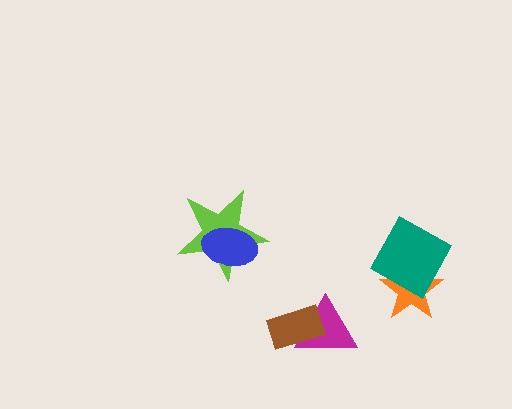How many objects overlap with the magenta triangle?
1 object overlaps with the magenta triangle.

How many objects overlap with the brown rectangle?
1 object overlaps with the brown rectangle.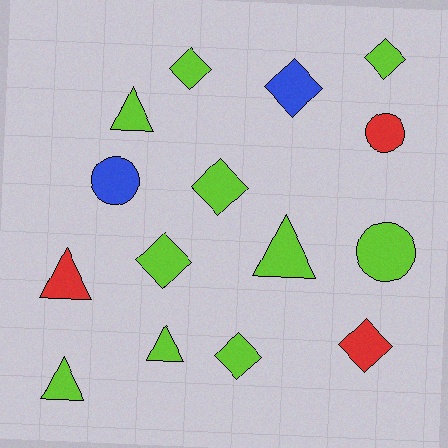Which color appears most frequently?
Lime, with 10 objects.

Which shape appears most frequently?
Diamond, with 7 objects.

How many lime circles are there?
There is 1 lime circle.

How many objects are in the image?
There are 15 objects.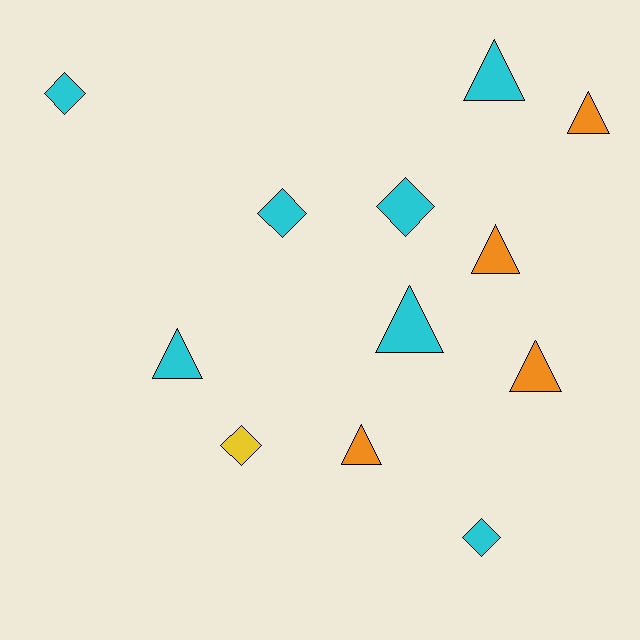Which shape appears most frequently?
Triangle, with 7 objects.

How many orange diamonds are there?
There are no orange diamonds.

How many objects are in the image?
There are 12 objects.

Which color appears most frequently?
Cyan, with 7 objects.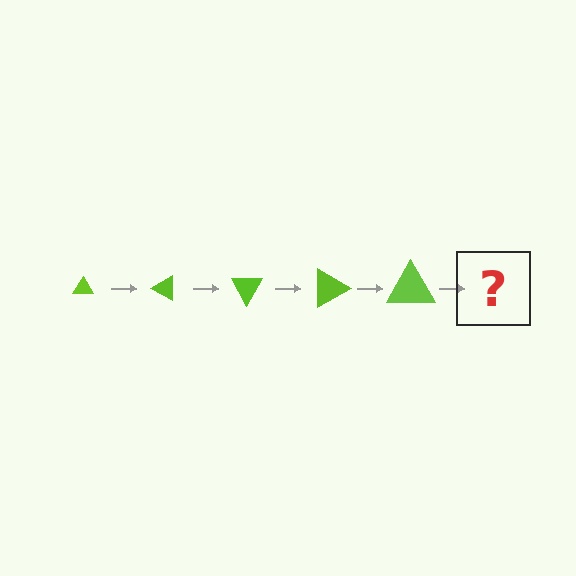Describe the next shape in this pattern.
It should be a triangle, larger than the previous one and rotated 150 degrees from the start.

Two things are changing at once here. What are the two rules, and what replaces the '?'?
The two rules are that the triangle grows larger each step and it rotates 30 degrees each step. The '?' should be a triangle, larger than the previous one and rotated 150 degrees from the start.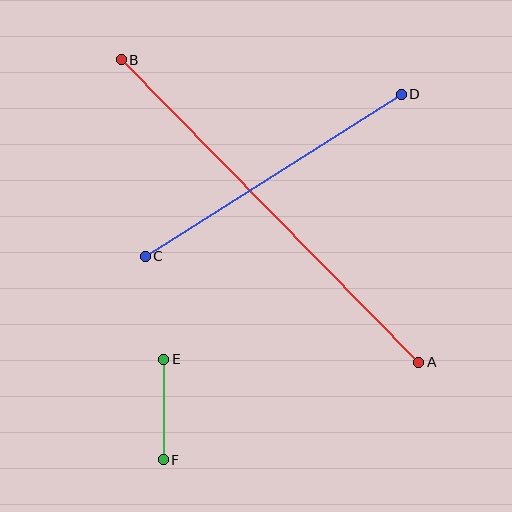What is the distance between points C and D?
The distance is approximately 303 pixels.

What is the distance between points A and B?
The distance is approximately 424 pixels.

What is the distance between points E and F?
The distance is approximately 101 pixels.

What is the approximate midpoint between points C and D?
The midpoint is at approximately (273, 175) pixels.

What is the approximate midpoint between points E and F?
The midpoint is at approximately (164, 409) pixels.